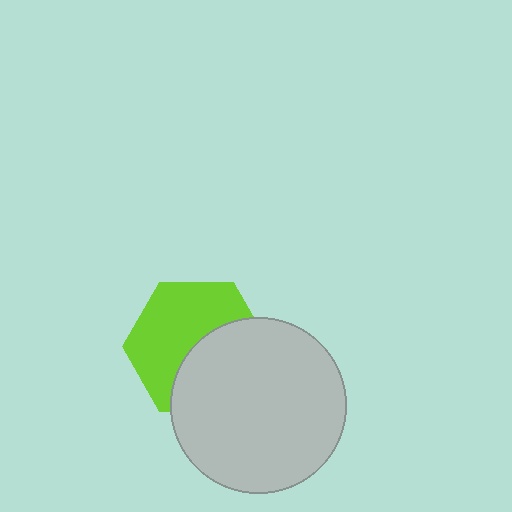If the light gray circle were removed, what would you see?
You would see the complete lime hexagon.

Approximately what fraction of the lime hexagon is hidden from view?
Roughly 44% of the lime hexagon is hidden behind the light gray circle.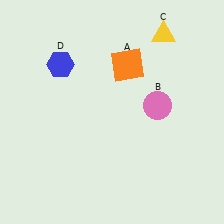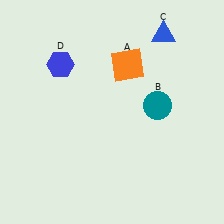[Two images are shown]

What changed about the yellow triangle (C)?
In Image 1, C is yellow. In Image 2, it changed to blue.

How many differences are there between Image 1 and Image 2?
There are 2 differences between the two images.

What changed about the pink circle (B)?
In Image 1, B is pink. In Image 2, it changed to teal.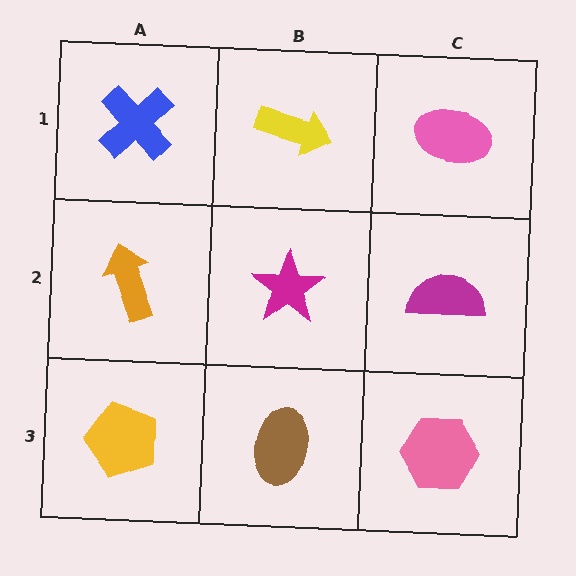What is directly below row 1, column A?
An orange arrow.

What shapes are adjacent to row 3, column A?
An orange arrow (row 2, column A), a brown ellipse (row 3, column B).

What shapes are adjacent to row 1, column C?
A magenta semicircle (row 2, column C), a yellow arrow (row 1, column B).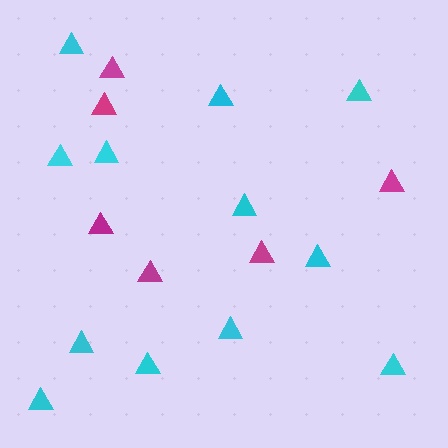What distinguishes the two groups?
There are 2 groups: one group of cyan triangles (12) and one group of magenta triangles (6).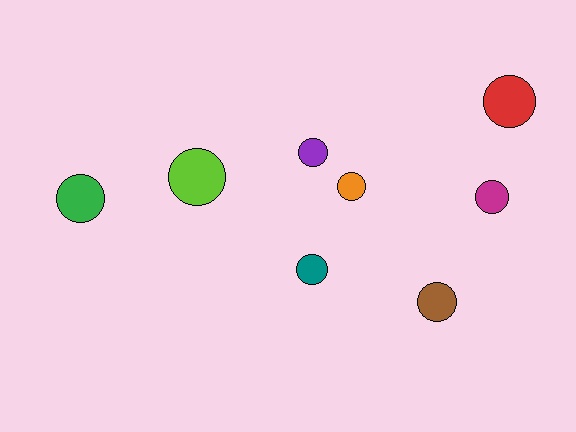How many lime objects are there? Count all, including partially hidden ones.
There is 1 lime object.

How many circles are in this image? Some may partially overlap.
There are 8 circles.